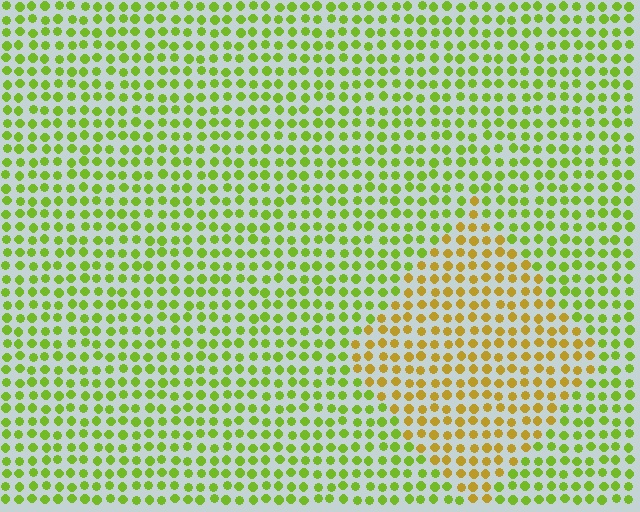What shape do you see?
I see a diamond.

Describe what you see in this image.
The image is filled with small lime elements in a uniform arrangement. A diamond-shaped region is visible where the elements are tinted to a slightly different hue, forming a subtle color boundary.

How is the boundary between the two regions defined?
The boundary is defined purely by a slight shift in hue (about 42 degrees). Spacing, size, and orientation are identical on both sides.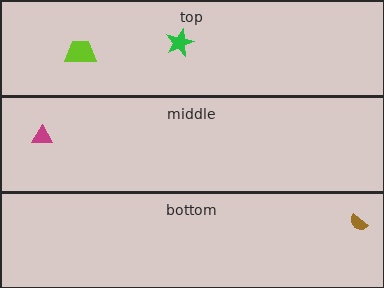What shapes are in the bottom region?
The brown semicircle.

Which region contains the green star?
The top region.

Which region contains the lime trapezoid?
The top region.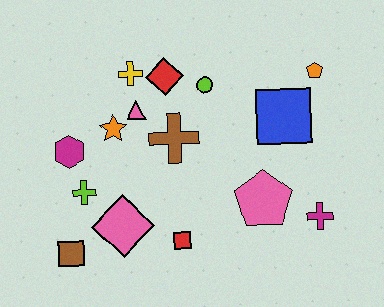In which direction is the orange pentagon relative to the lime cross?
The orange pentagon is to the right of the lime cross.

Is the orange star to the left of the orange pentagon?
Yes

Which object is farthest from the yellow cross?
The magenta cross is farthest from the yellow cross.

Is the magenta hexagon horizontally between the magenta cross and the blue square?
No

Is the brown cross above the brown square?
Yes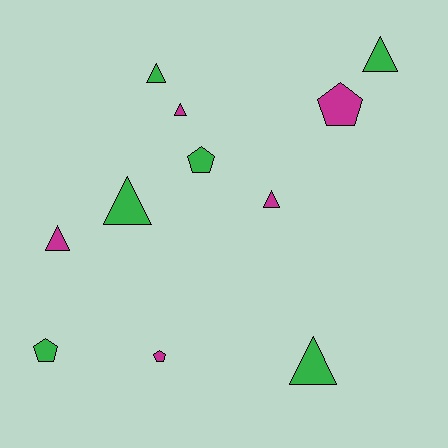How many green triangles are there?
There are 4 green triangles.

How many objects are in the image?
There are 11 objects.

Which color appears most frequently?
Green, with 6 objects.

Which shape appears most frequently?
Triangle, with 7 objects.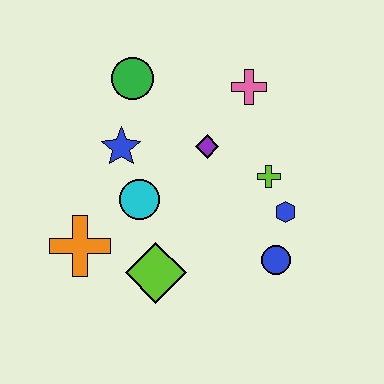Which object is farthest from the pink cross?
The orange cross is farthest from the pink cross.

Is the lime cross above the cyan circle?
Yes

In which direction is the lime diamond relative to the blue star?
The lime diamond is below the blue star.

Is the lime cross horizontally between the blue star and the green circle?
No